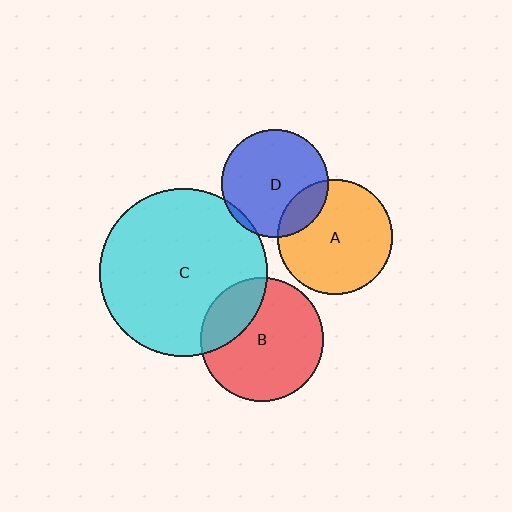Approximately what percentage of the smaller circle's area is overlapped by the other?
Approximately 25%.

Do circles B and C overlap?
Yes.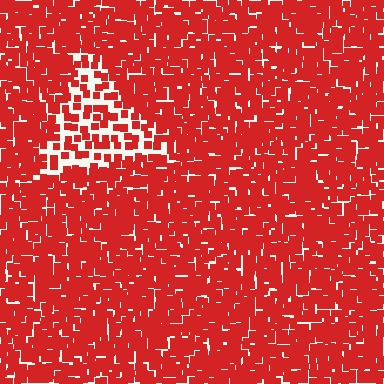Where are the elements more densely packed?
The elements are more densely packed outside the triangle boundary.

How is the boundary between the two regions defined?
The boundary is defined by a change in element density (approximately 2.3x ratio). All elements are the same color, size, and shape.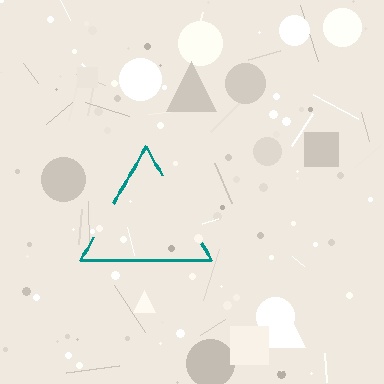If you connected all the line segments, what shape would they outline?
They would outline a triangle.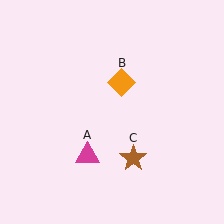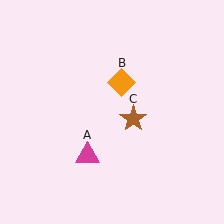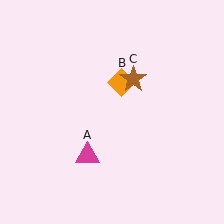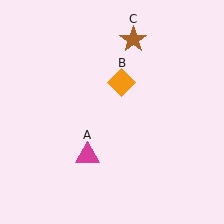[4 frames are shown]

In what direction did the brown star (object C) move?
The brown star (object C) moved up.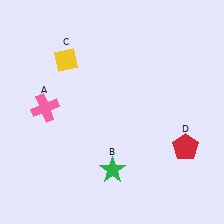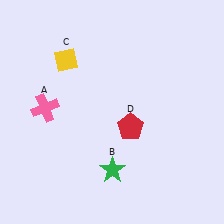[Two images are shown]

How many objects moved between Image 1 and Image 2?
1 object moved between the two images.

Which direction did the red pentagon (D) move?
The red pentagon (D) moved left.